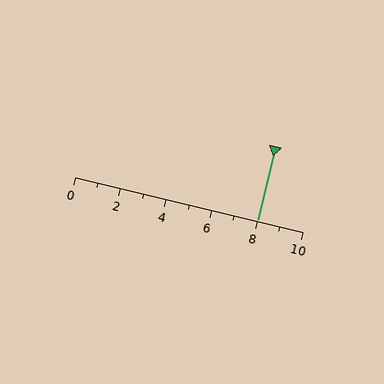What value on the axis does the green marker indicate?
The marker indicates approximately 8.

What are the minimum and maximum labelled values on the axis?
The axis runs from 0 to 10.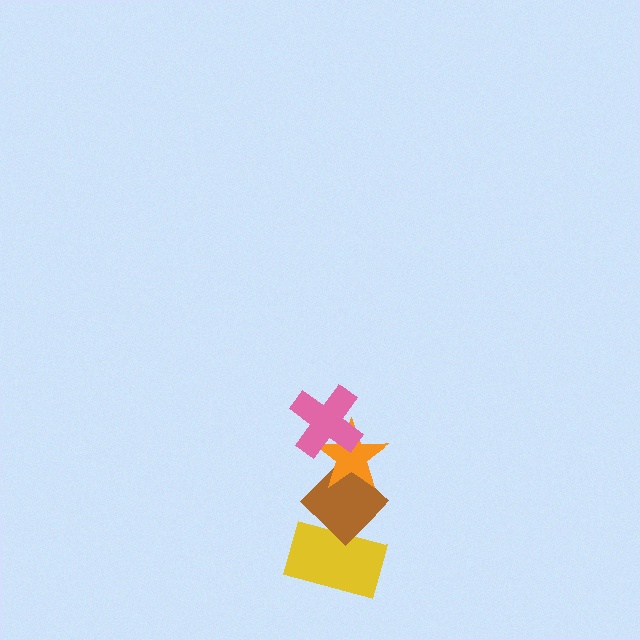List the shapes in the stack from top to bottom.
From top to bottom: the pink cross, the orange star, the brown diamond, the yellow rectangle.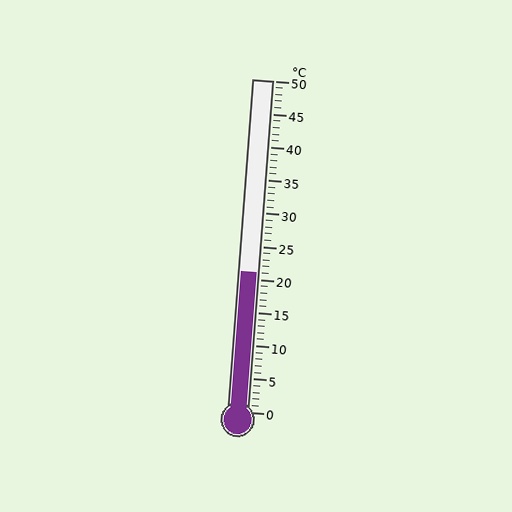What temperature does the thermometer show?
The thermometer shows approximately 21°C.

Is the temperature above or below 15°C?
The temperature is above 15°C.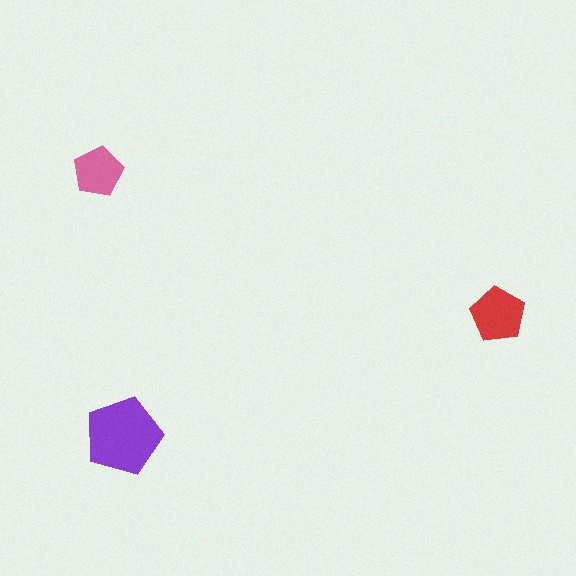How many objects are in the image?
There are 3 objects in the image.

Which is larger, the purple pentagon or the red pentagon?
The purple one.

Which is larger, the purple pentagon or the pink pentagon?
The purple one.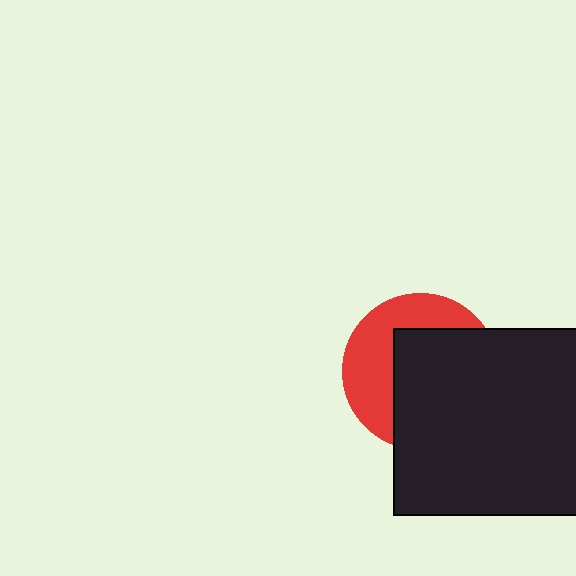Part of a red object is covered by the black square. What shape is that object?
It is a circle.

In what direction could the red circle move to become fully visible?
The red circle could move left. That would shift it out from behind the black square entirely.